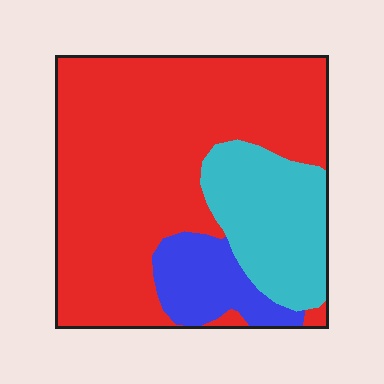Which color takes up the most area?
Red, at roughly 65%.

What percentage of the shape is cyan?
Cyan covers about 20% of the shape.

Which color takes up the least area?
Blue, at roughly 10%.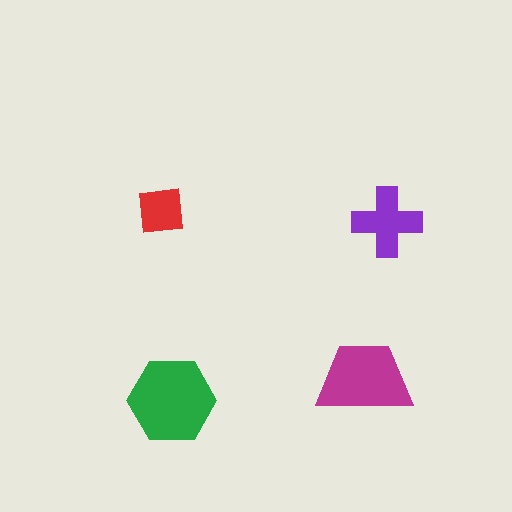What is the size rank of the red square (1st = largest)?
4th.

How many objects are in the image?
There are 4 objects in the image.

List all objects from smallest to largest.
The red square, the purple cross, the magenta trapezoid, the green hexagon.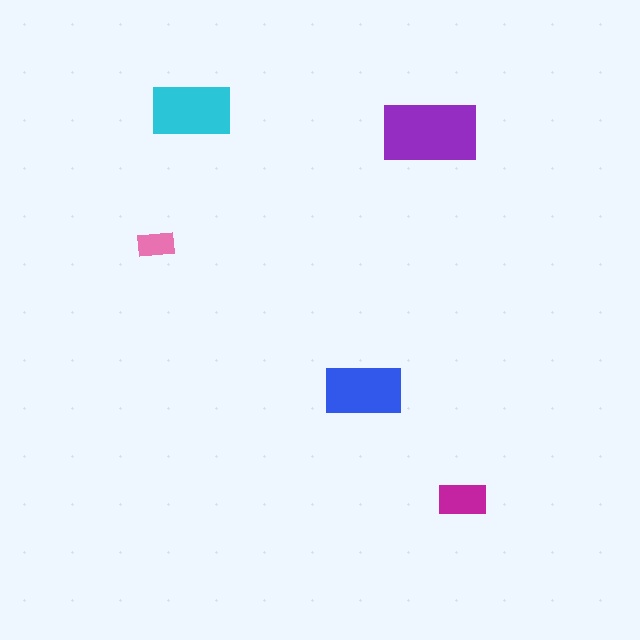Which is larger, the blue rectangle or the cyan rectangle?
The cyan one.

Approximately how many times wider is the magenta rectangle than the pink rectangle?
About 1.5 times wider.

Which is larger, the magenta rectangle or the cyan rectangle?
The cyan one.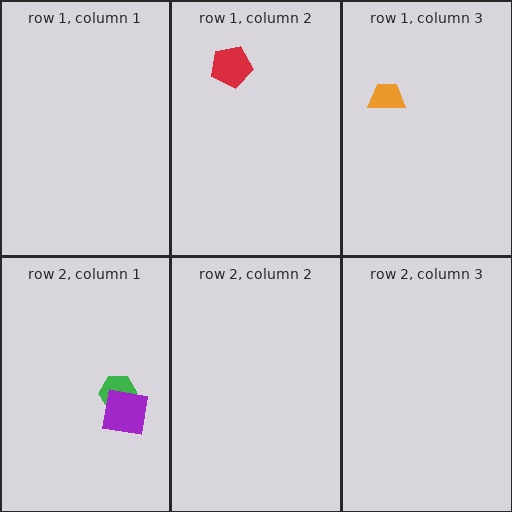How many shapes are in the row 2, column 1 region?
2.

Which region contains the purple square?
The row 2, column 1 region.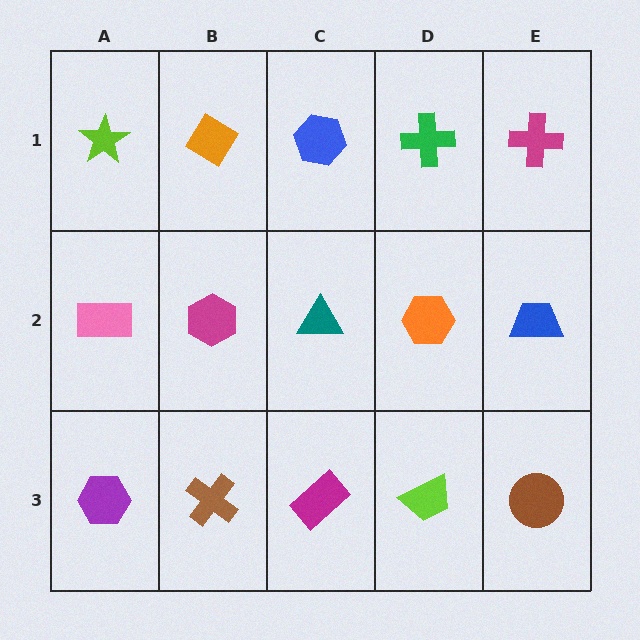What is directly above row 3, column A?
A pink rectangle.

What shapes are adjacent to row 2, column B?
An orange diamond (row 1, column B), a brown cross (row 3, column B), a pink rectangle (row 2, column A), a teal triangle (row 2, column C).